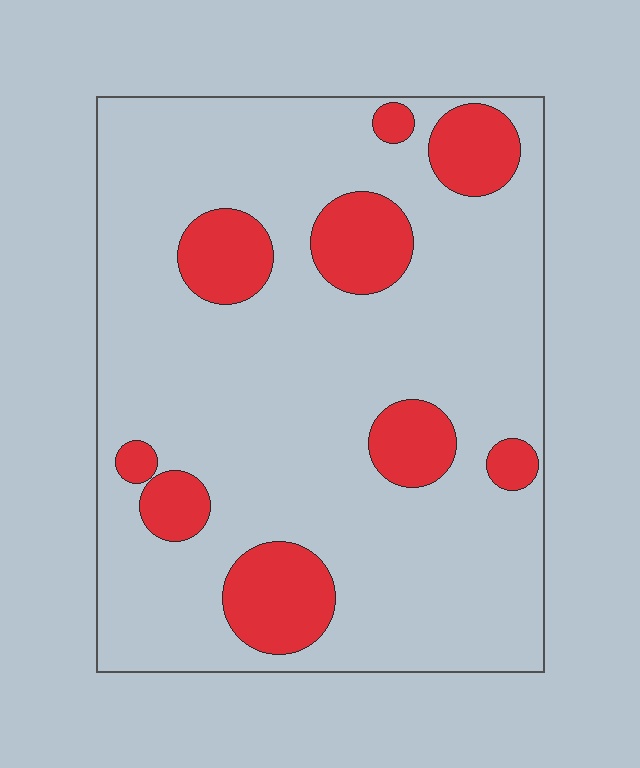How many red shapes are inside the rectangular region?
9.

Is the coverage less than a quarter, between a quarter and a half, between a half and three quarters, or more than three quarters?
Less than a quarter.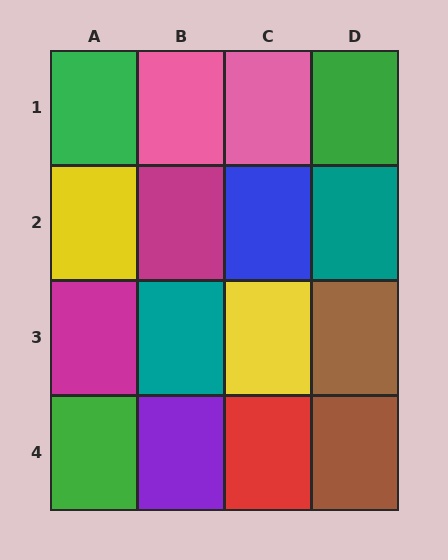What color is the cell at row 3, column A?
Magenta.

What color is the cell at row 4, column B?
Purple.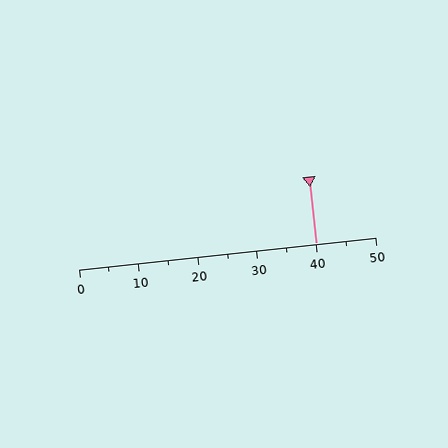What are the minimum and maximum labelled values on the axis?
The axis runs from 0 to 50.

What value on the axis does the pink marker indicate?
The marker indicates approximately 40.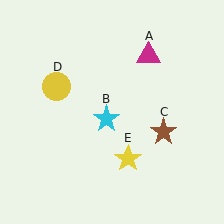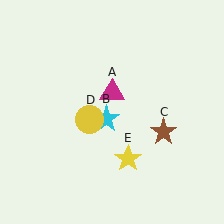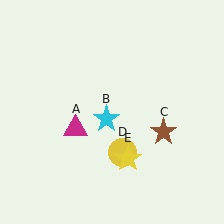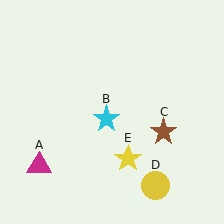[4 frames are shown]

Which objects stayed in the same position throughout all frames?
Cyan star (object B) and brown star (object C) and yellow star (object E) remained stationary.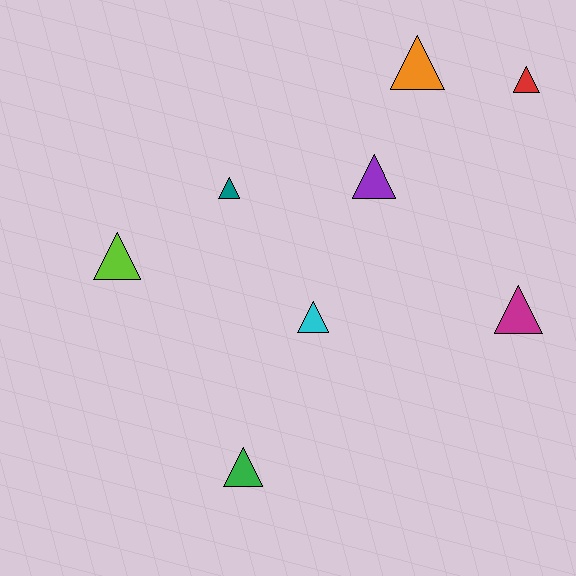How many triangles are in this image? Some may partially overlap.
There are 8 triangles.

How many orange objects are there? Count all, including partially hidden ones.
There is 1 orange object.